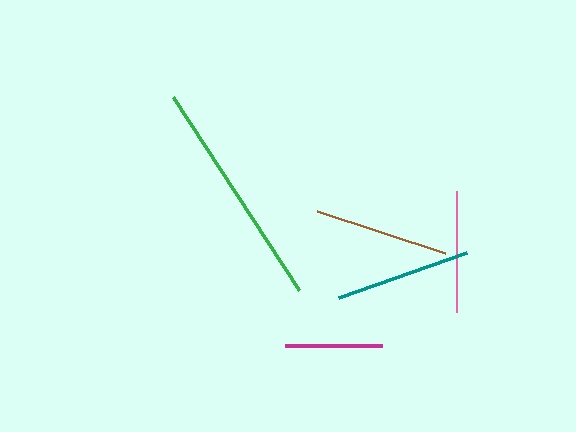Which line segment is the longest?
The green line is the longest at approximately 230 pixels.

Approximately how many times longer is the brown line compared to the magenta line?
The brown line is approximately 1.4 times the length of the magenta line.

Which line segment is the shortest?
The magenta line is the shortest at approximately 97 pixels.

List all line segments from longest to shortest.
From longest to shortest: green, teal, brown, pink, magenta.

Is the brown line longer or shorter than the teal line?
The teal line is longer than the brown line.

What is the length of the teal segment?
The teal segment is approximately 136 pixels long.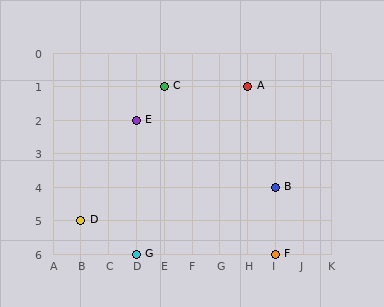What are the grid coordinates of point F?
Point F is at grid coordinates (I, 6).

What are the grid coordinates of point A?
Point A is at grid coordinates (H, 1).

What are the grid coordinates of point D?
Point D is at grid coordinates (B, 5).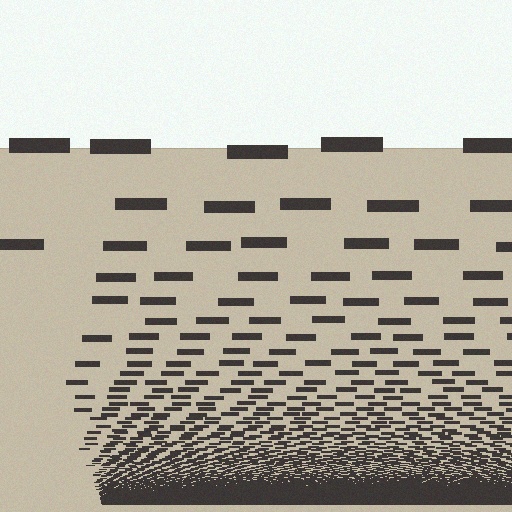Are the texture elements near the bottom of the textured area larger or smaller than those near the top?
Smaller. The gradient is inverted — elements near the bottom are smaller and denser.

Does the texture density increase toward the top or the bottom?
Density increases toward the bottom.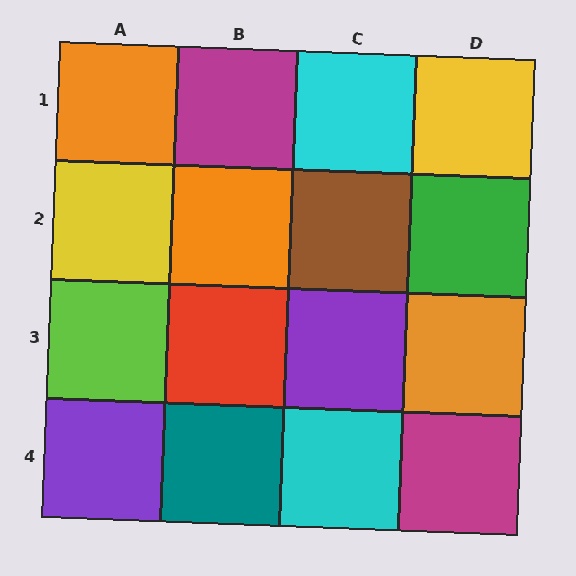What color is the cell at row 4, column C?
Cyan.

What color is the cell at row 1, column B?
Magenta.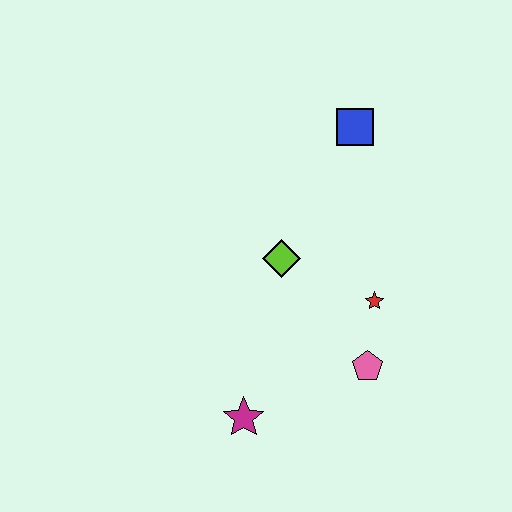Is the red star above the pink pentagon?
Yes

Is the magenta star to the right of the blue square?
No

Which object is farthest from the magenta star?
The blue square is farthest from the magenta star.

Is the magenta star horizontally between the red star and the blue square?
No